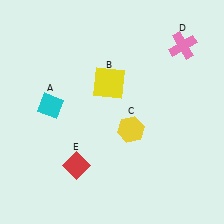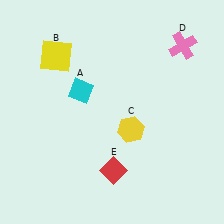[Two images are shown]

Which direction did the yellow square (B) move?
The yellow square (B) moved left.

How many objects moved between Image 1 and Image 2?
3 objects moved between the two images.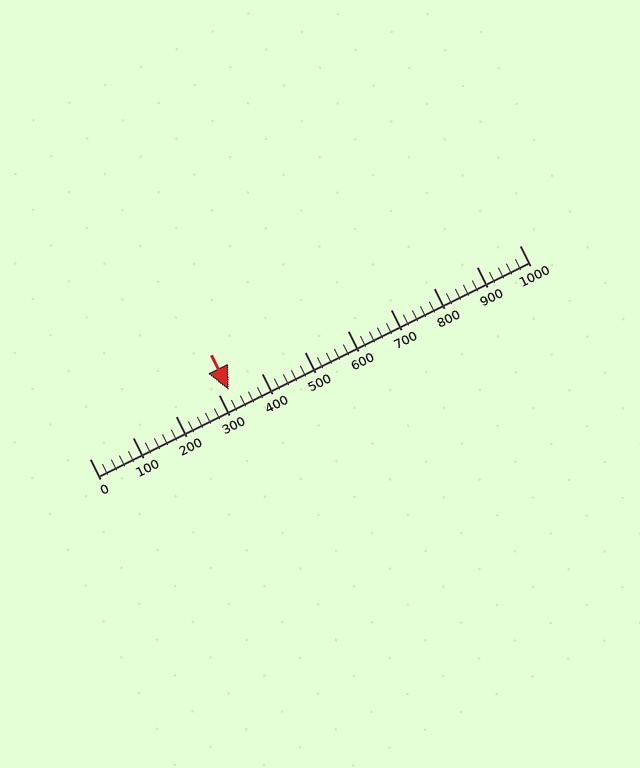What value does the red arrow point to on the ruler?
The red arrow points to approximately 324.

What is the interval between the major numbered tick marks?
The major tick marks are spaced 100 units apart.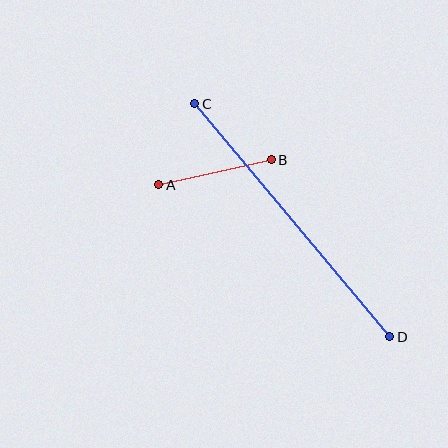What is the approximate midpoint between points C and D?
The midpoint is at approximately (292, 220) pixels.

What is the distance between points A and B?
The distance is approximately 115 pixels.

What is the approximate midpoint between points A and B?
The midpoint is at approximately (215, 172) pixels.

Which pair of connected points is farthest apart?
Points C and D are farthest apart.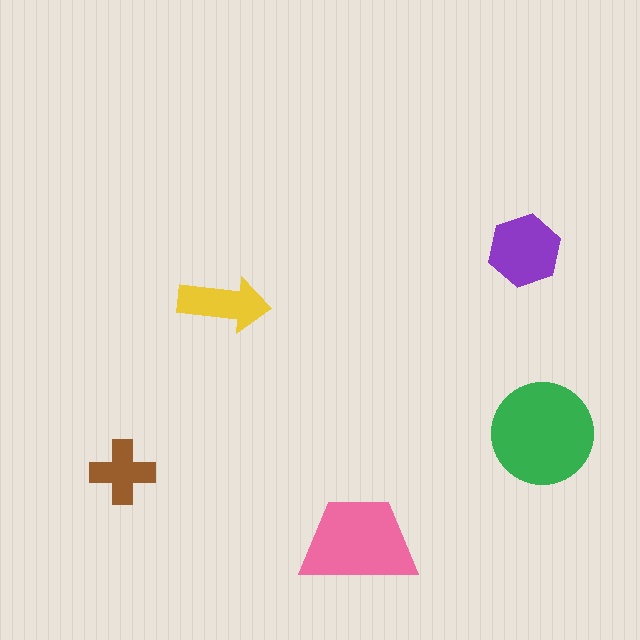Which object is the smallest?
The brown cross.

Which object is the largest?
The green circle.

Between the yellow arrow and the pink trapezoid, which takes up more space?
The pink trapezoid.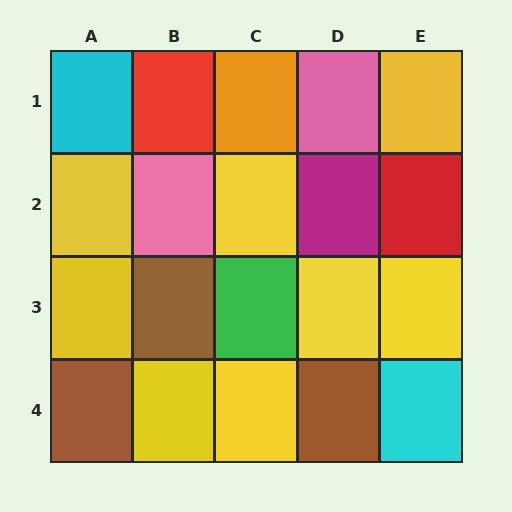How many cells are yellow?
8 cells are yellow.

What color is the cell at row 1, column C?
Orange.